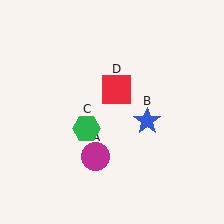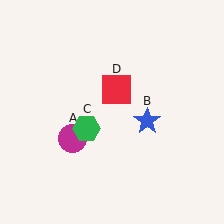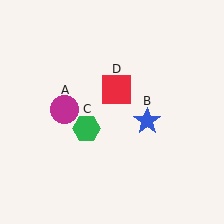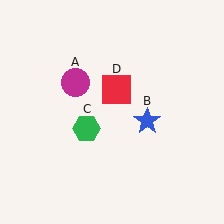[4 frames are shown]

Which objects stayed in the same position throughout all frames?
Blue star (object B) and green hexagon (object C) and red square (object D) remained stationary.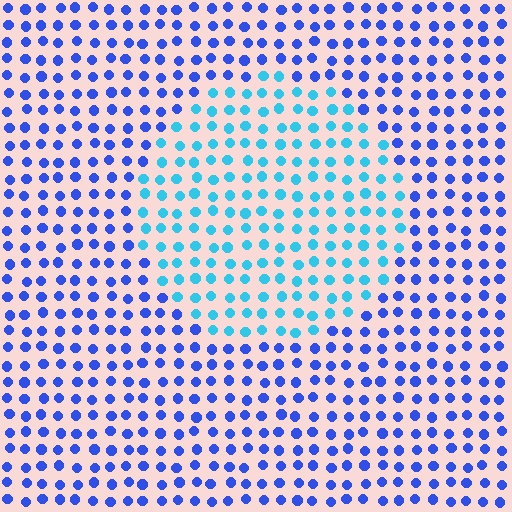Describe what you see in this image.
The image is filled with small blue elements in a uniform arrangement. A circle-shaped region is visible where the elements are tinted to a slightly different hue, forming a subtle color boundary.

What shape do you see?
I see a circle.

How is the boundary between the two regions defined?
The boundary is defined purely by a slight shift in hue (about 39 degrees). Spacing, size, and orientation are identical on both sides.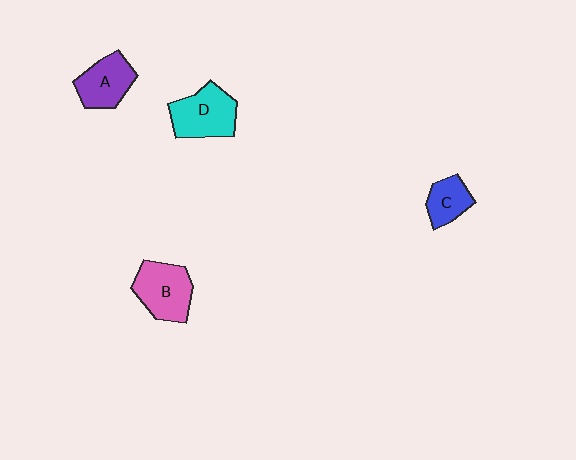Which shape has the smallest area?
Shape C (blue).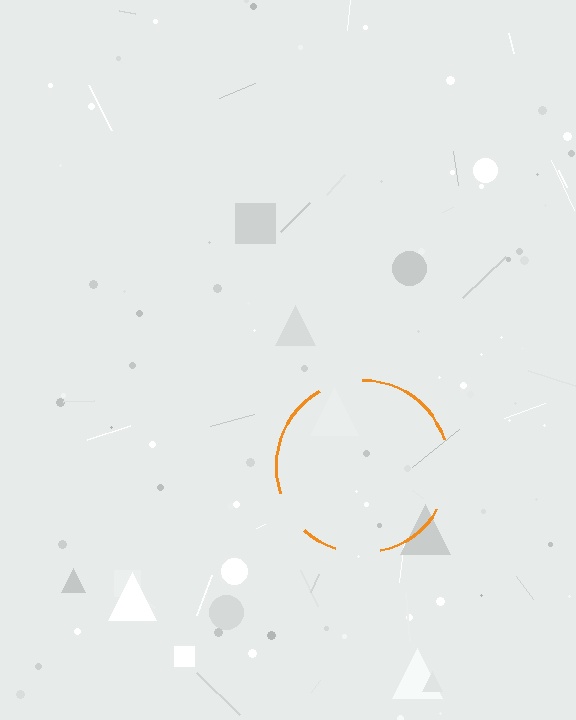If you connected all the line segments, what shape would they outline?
They would outline a circle.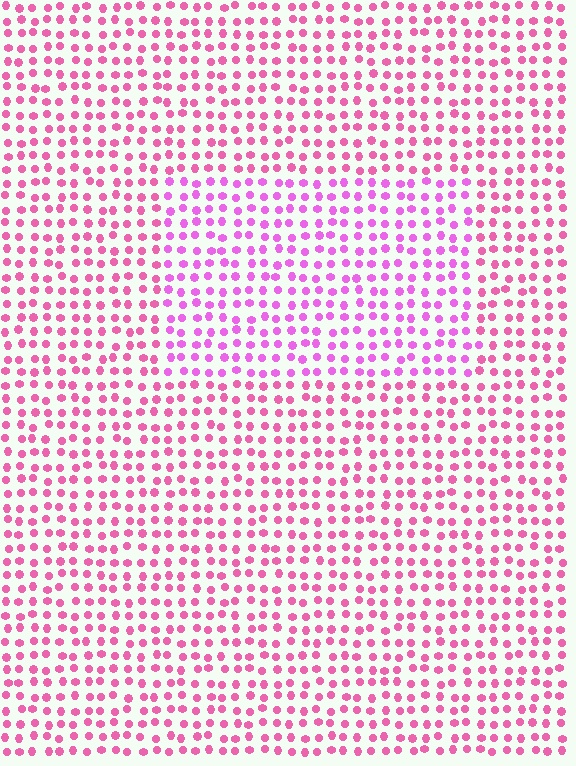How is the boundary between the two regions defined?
The boundary is defined purely by a slight shift in hue (about 26 degrees). Spacing, size, and orientation are identical on both sides.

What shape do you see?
I see a rectangle.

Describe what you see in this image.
The image is filled with small pink elements in a uniform arrangement. A rectangle-shaped region is visible where the elements are tinted to a slightly different hue, forming a subtle color boundary.